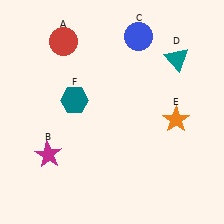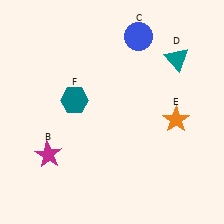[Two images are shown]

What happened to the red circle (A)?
The red circle (A) was removed in Image 2. It was in the top-left area of Image 1.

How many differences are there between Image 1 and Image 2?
There is 1 difference between the two images.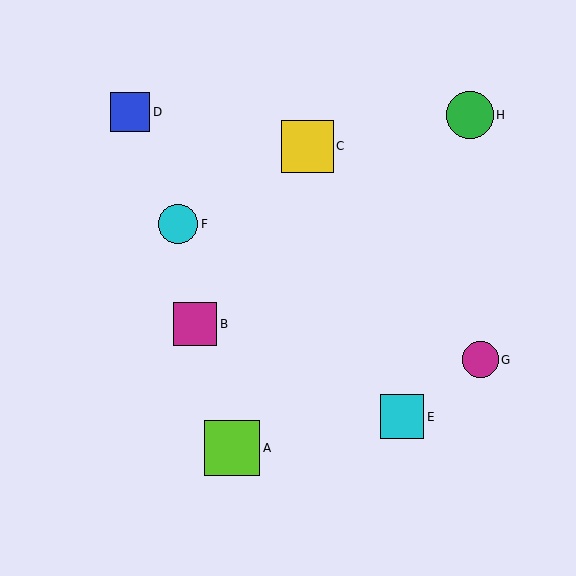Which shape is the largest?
The lime square (labeled A) is the largest.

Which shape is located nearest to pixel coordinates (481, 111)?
The green circle (labeled H) at (470, 115) is nearest to that location.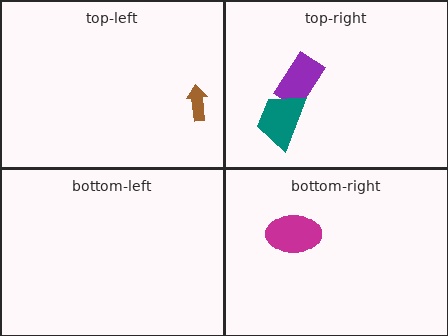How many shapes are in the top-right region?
2.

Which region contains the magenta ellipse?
The bottom-right region.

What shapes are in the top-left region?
The brown arrow.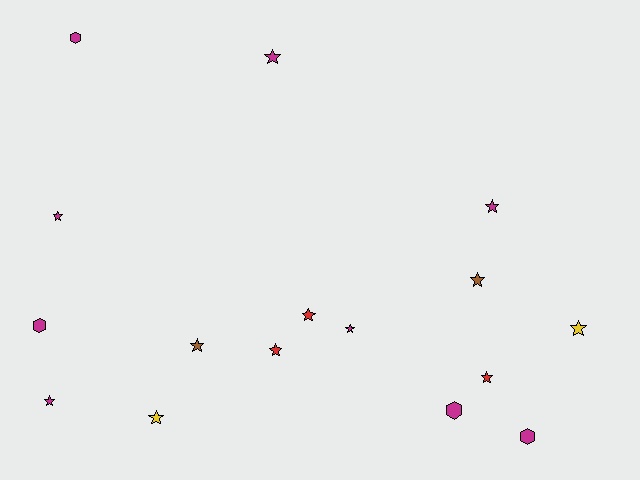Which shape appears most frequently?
Star, with 12 objects.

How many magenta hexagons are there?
There are 4 magenta hexagons.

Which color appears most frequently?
Magenta, with 9 objects.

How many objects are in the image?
There are 16 objects.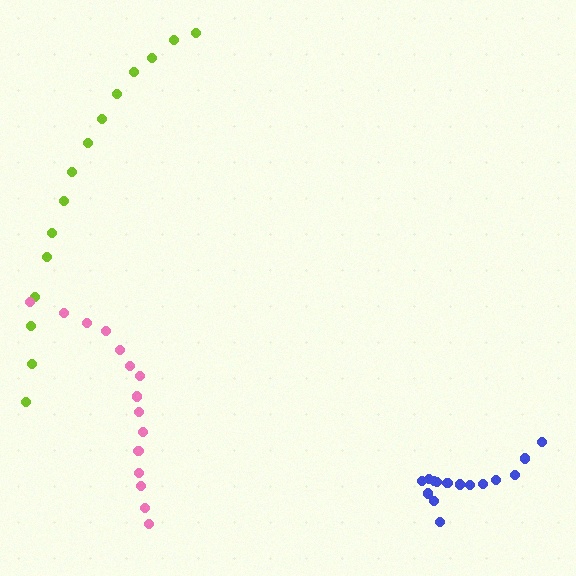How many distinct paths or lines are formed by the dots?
There are 3 distinct paths.